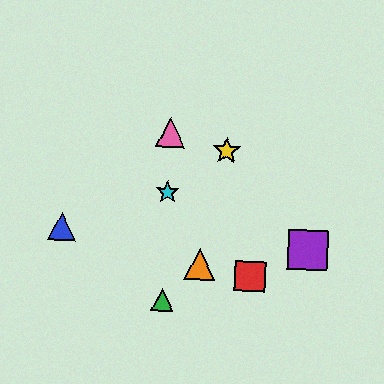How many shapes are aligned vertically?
3 shapes (the green triangle, the cyan star, the pink triangle) are aligned vertically.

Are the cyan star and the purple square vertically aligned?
No, the cyan star is at x≈168 and the purple square is at x≈308.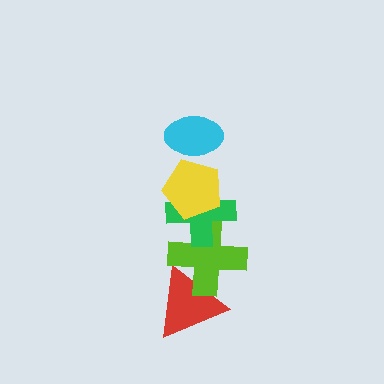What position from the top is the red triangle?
The red triangle is 5th from the top.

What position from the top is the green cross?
The green cross is 3rd from the top.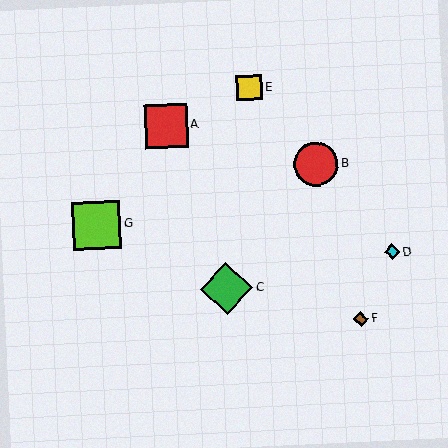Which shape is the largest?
The green diamond (labeled C) is the largest.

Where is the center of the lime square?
The center of the lime square is at (96, 225).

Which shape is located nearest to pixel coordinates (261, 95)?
The yellow square (labeled E) at (249, 88) is nearest to that location.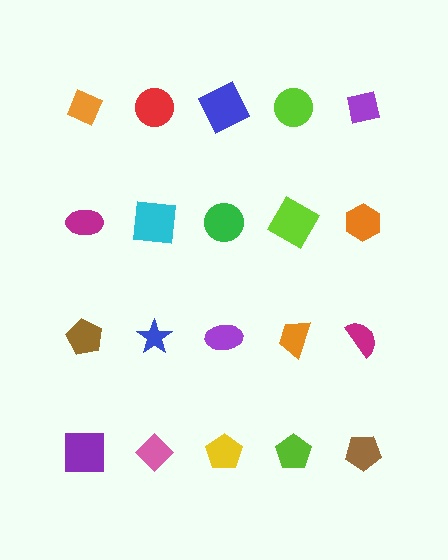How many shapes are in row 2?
5 shapes.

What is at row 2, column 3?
A green circle.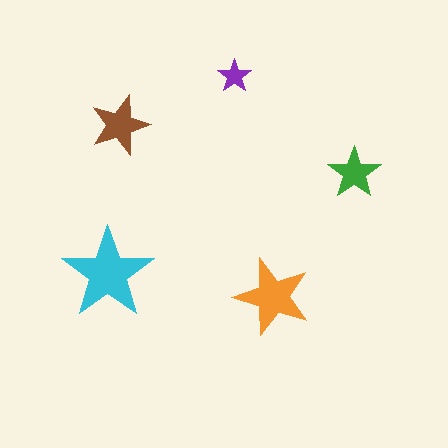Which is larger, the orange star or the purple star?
The orange one.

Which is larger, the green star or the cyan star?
The cyan one.